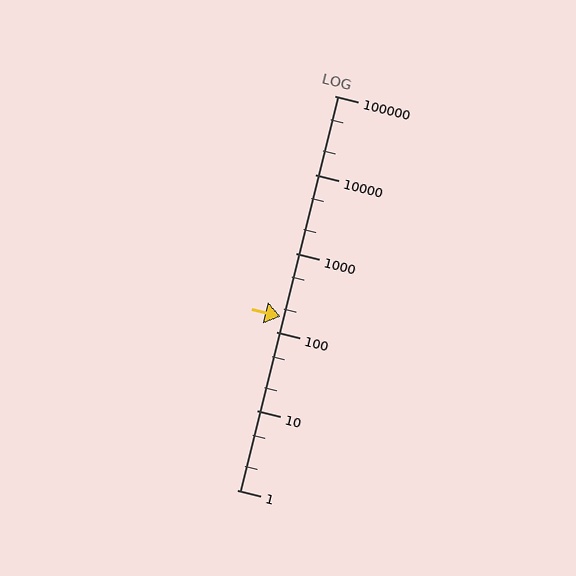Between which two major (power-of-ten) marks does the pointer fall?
The pointer is between 100 and 1000.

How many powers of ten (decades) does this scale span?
The scale spans 5 decades, from 1 to 100000.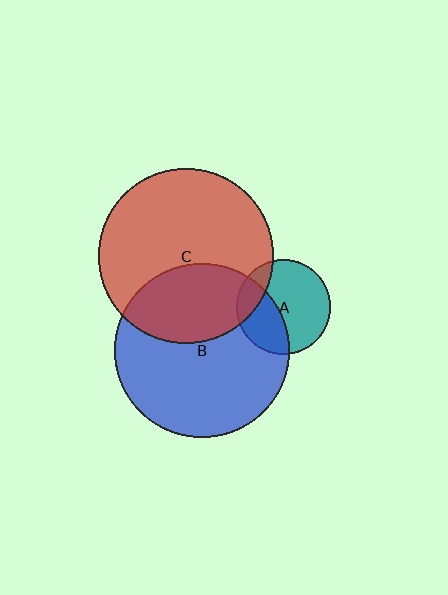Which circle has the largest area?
Circle C (red).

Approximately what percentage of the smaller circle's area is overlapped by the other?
Approximately 15%.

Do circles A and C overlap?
Yes.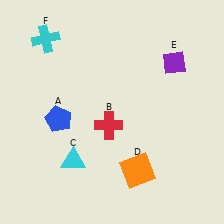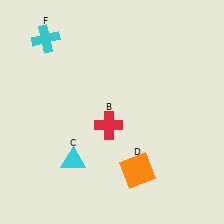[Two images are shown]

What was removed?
The purple diamond (E), the blue pentagon (A) were removed in Image 2.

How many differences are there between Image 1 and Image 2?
There are 2 differences between the two images.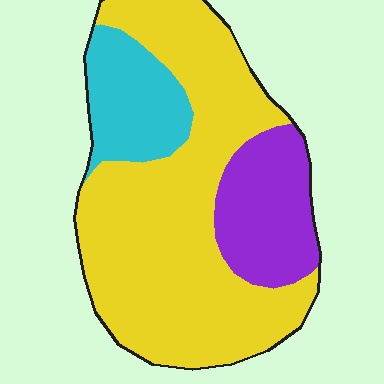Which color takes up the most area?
Yellow, at roughly 65%.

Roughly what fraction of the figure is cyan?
Cyan covers around 15% of the figure.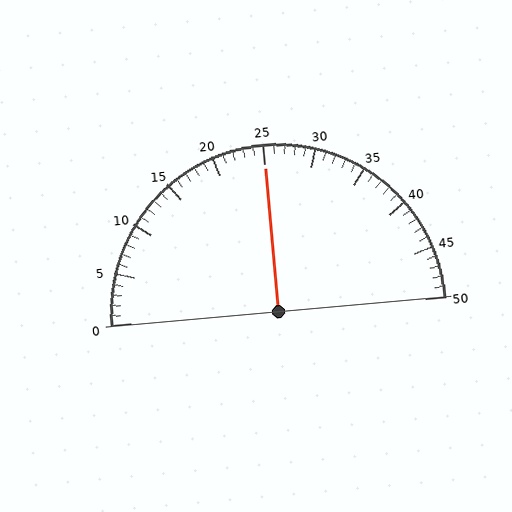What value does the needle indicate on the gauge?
The needle indicates approximately 25.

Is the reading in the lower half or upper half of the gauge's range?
The reading is in the upper half of the range (0 to 50).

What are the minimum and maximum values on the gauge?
The gauge ranges from 0 to 50.